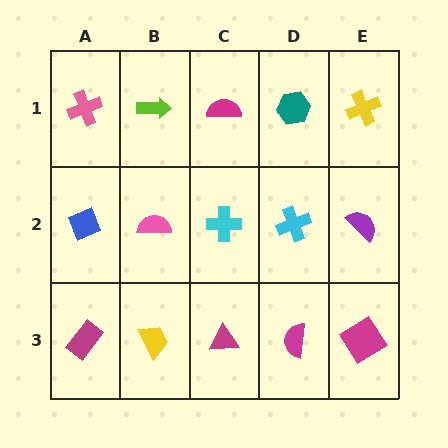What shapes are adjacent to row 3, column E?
A purple semicircle (row 2, column E), a magenta semicircle (row 3, column D).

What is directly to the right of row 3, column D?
A magenta diamond.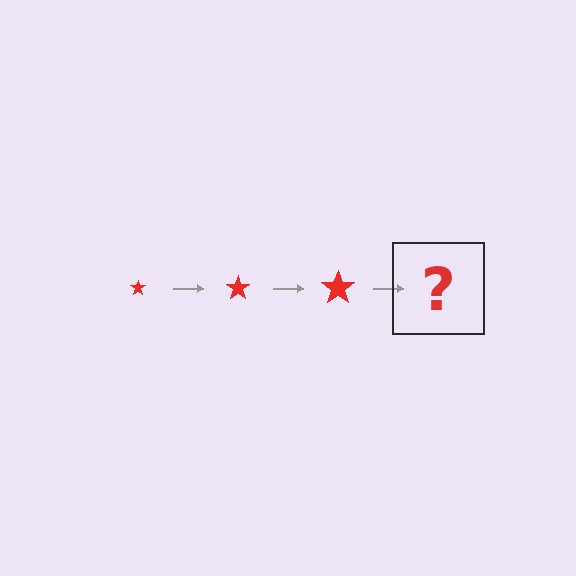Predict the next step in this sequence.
The next step is a red star, larger than the previous one.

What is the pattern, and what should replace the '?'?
The pattern is that the star gets progressively larger each step. The '?' should be a red star, larger than the previous one.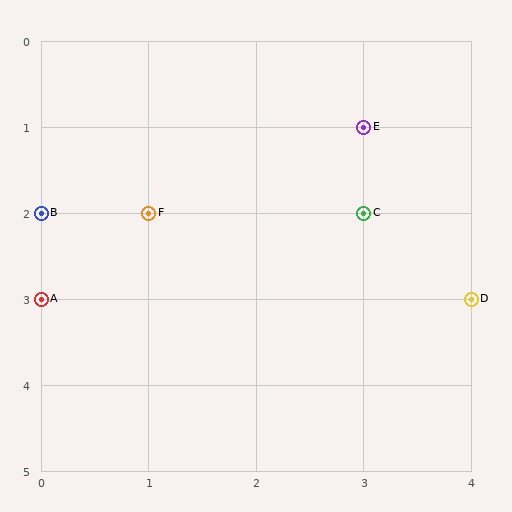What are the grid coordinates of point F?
Point F is at grid coordinates (1, 2).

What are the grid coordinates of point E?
Point E is at grid coordinates (3, 1).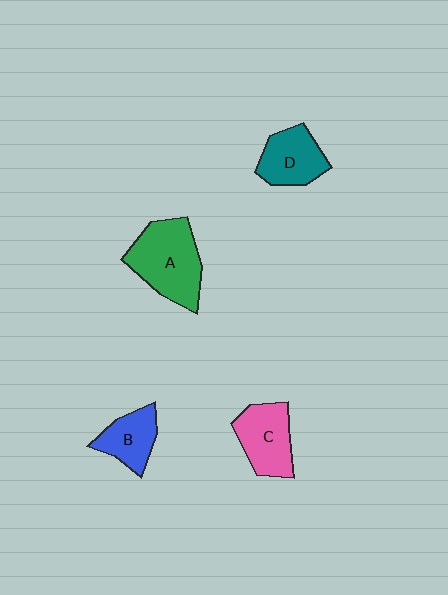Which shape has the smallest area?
Shape B (blue).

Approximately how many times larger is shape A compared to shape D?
Approximately 1.5 times.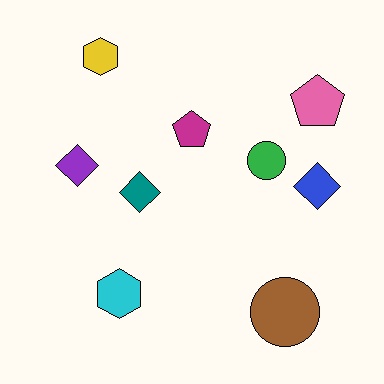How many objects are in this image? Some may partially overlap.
There are 9 objects.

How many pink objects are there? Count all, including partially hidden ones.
There is 1 pink object.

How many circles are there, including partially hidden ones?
There are 2 circles.